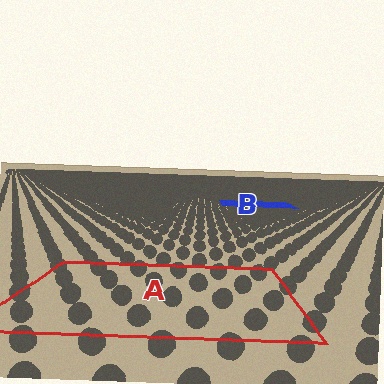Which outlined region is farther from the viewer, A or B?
Region B is farther from the viewer — the texture elements inside it appear smaller and more densely packed.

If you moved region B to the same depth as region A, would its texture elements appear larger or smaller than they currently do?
They would appear larger. At a closer depth, the same texture elements are projected at a bigger on-screen size.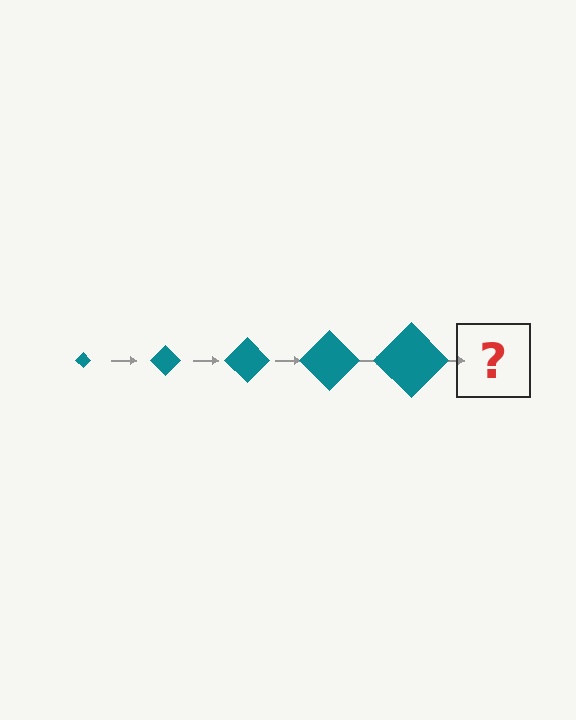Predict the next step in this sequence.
The next step is a teal diamond, larger than the previous one.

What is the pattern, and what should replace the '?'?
The pattern is that the diamond gets progressively larger each step. The '?' should be a teal diamond, larger than the previous one.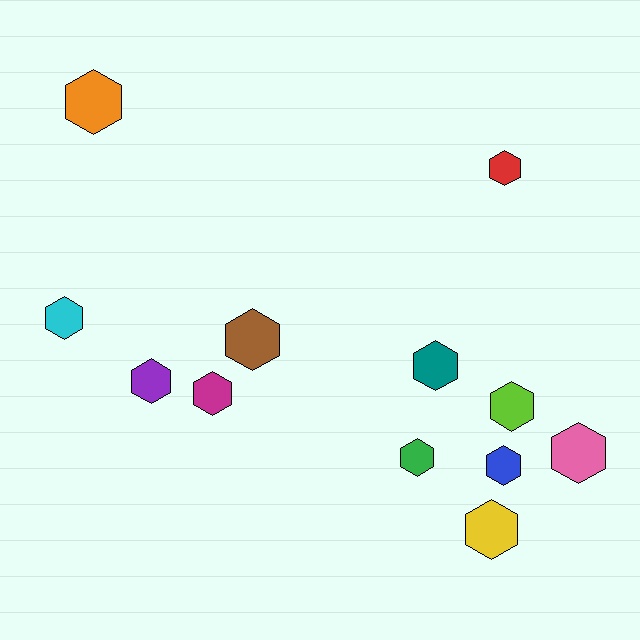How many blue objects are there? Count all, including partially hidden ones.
There is 1 blue object.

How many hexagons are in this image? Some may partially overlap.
There are 12 hexagons.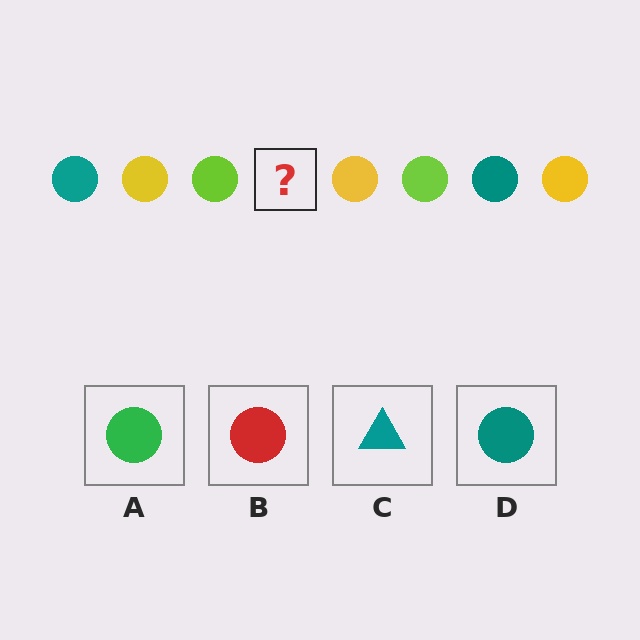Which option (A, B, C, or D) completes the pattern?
D.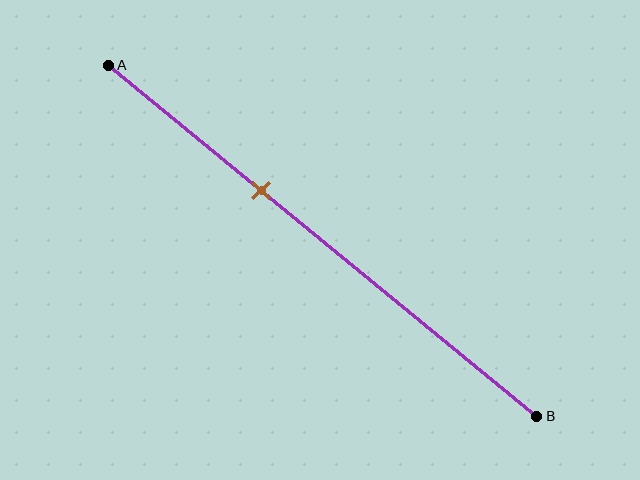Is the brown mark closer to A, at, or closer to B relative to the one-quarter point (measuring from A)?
The brown mark is closer to point B than the one-quarter point of segment AB.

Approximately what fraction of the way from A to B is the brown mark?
The brown mark is approximately 35% of the way from A to B.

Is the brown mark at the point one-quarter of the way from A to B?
No, the mark is at about 35% from A, not at the 25% one-quarter point.